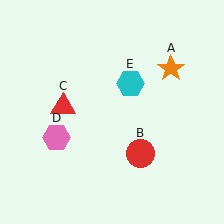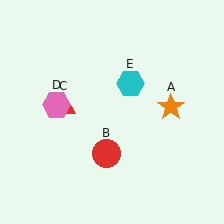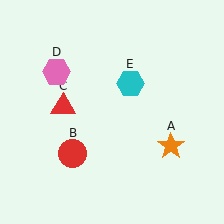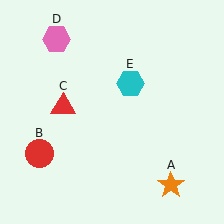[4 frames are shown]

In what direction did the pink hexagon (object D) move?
The pink hexagon (object D) moved up.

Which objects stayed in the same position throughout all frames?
Red triangle (object C) and cyan hexagon (object E) remained stationary.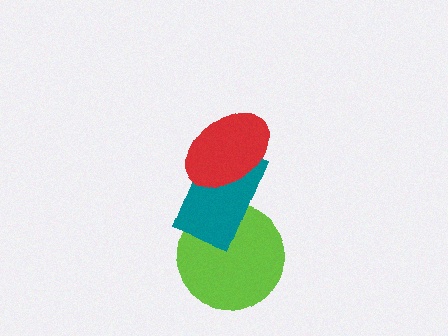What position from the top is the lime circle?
The lime circle is 3rd from the top.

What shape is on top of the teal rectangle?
The red ellipse is on top of the teal rectangle.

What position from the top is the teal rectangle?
The teal rectangle is 2nd from the top.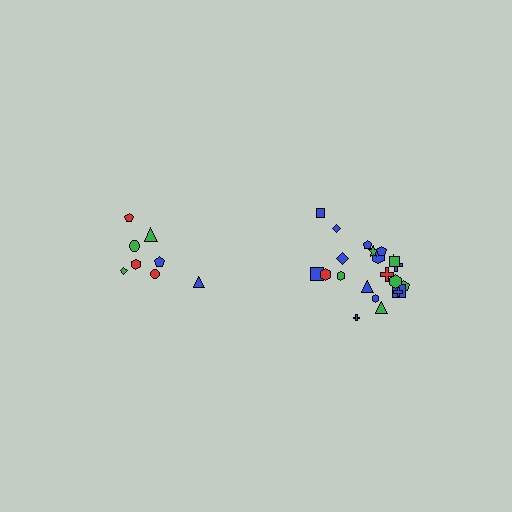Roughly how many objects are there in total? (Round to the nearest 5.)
Roughly 30 objects in total.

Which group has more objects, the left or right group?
The right group.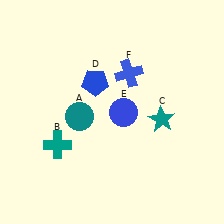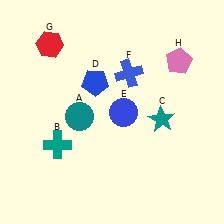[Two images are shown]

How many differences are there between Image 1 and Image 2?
There are 2 differences between the two images.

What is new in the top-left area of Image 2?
A red hexagon (G) was added in the top-left area of Image 2.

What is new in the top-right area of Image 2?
A pink pentagon (H) was added in the top-right area of Image 2.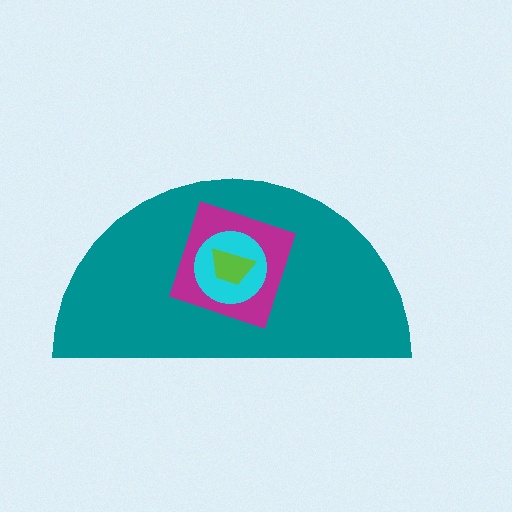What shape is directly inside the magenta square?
The cyan circle.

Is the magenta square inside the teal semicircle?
Yes.